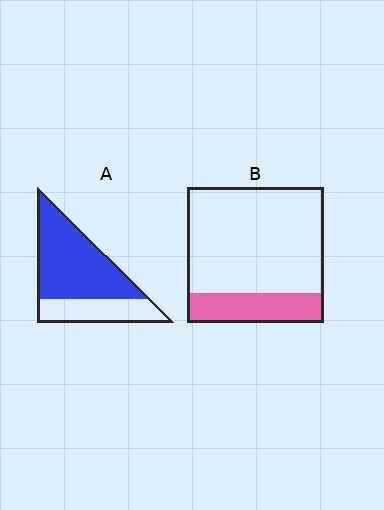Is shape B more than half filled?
No.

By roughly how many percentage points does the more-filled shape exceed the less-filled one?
By roughly 45 percentage points (A over B).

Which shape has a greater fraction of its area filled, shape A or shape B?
Shape A.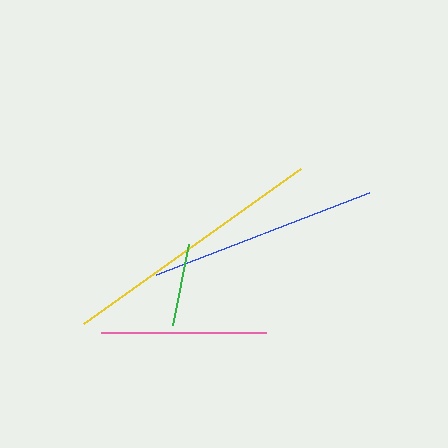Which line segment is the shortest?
The green line is the shortest at approximately 83 pixels.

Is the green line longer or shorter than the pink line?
The pink line is longer than the green line.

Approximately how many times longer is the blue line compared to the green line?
The blue line is approximately 2.8 times the length of the green line.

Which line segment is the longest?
The yellow line is the longest at approximately 267 pixels.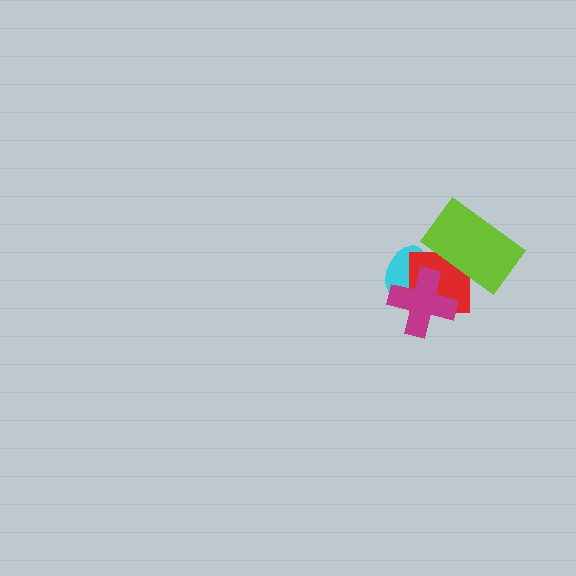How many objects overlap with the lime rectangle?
1 object overlaps with the lime rectangle.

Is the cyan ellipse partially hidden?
Yes, it is partially covered by another shape.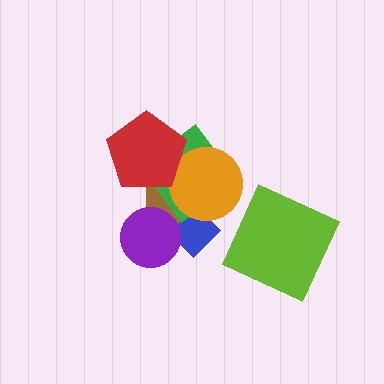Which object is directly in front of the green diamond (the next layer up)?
The orange circle is directly in front of the green diamond.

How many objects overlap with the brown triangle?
5 objects overlap with the brown triangle.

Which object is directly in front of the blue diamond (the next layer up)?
The brown triangle is directly in front of the blue diamond.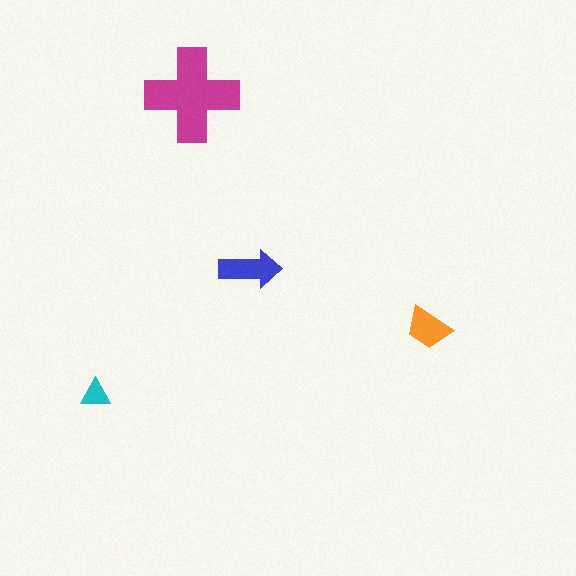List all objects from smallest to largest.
The cyan triangle, the orange trapezoid, the blue arrow, the magenta cross.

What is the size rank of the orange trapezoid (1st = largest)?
3rd.